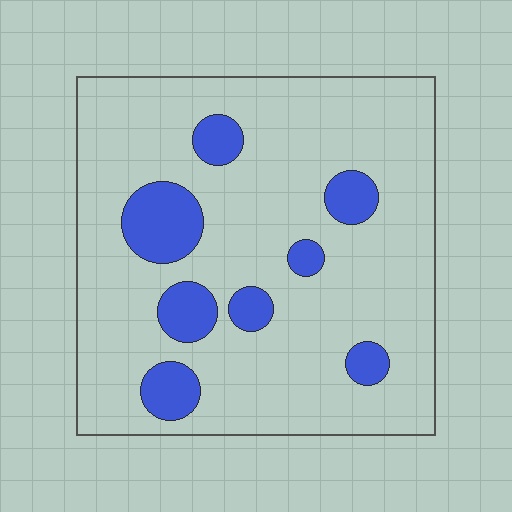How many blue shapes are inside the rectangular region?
8.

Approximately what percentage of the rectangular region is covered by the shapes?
Approximately 15%.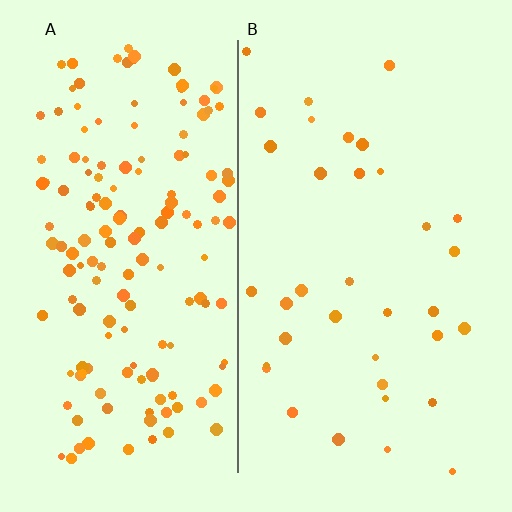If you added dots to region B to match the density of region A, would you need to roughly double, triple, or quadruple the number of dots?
Approximately quadruple.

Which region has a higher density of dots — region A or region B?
A (the left).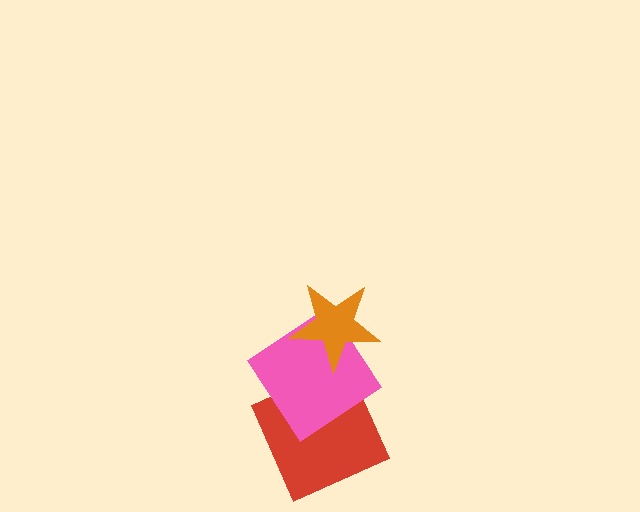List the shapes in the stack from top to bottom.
From top to bottom: the orange star, the pink diamond, the red square.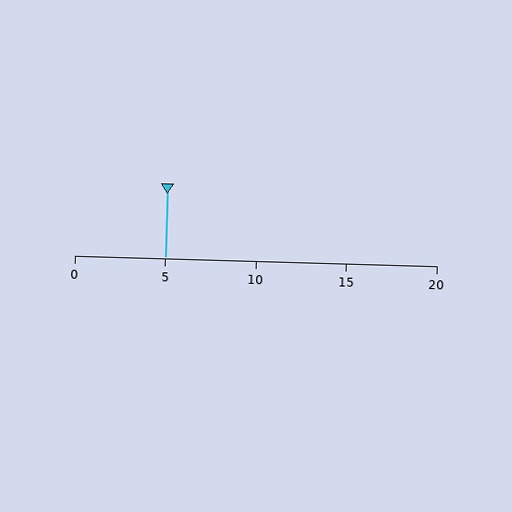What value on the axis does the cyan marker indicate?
The marker indicates approximately 5.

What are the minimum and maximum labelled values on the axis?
The axis runs from 0 to 20.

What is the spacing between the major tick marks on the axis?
The major ticks are spaced 5 apart.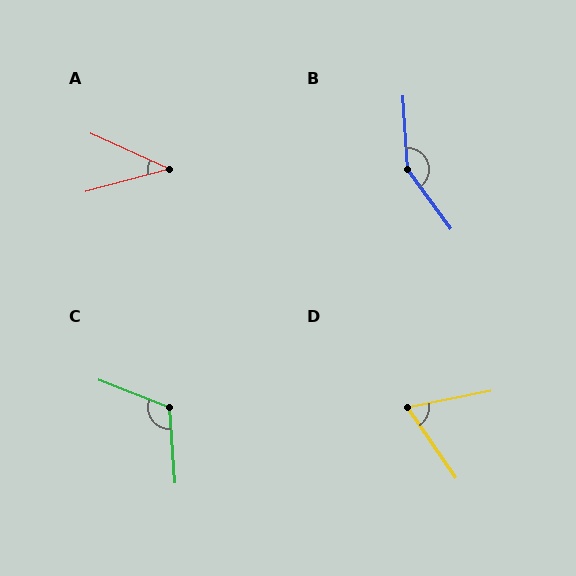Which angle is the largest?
B, at approximately 147 degrees.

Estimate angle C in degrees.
Approximately 116 degrees.